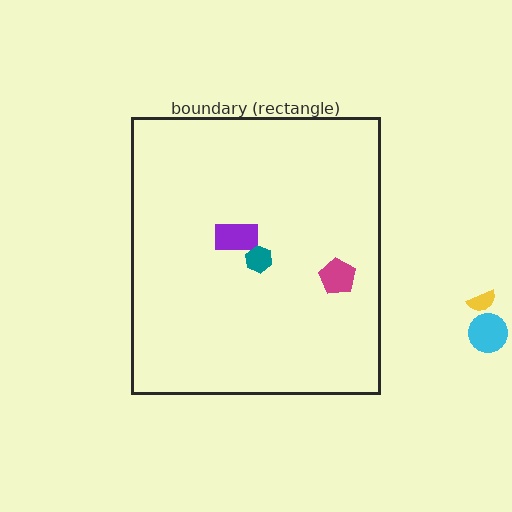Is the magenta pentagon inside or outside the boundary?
Inside.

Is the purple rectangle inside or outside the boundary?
Inside.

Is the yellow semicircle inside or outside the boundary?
Outside.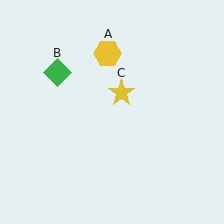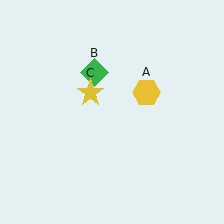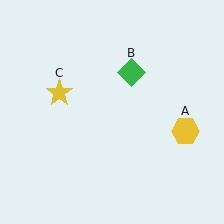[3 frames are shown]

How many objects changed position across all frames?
3 objects changed position: yellow hexagon (object A), green diamond (object B), yellow star (object C).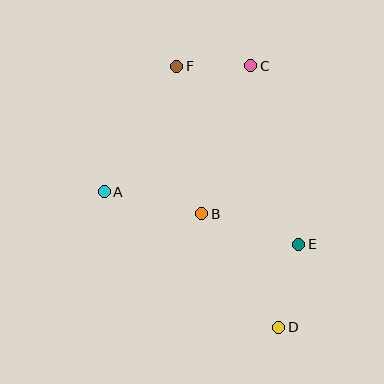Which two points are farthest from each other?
Points D and F are farthest from each other.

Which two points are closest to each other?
Points C and F are closest to each other.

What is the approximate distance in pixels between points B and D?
The distance between B and D is approximately 137 pixels.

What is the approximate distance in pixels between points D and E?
The distance between D and E is approximately 85 pixels.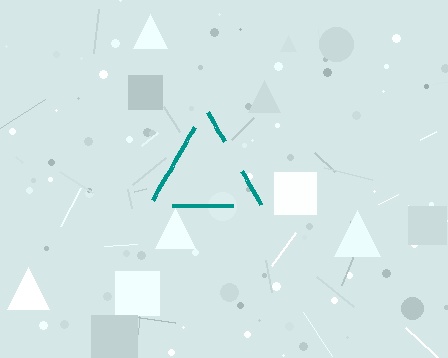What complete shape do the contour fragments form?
The contour fragments form a triangle.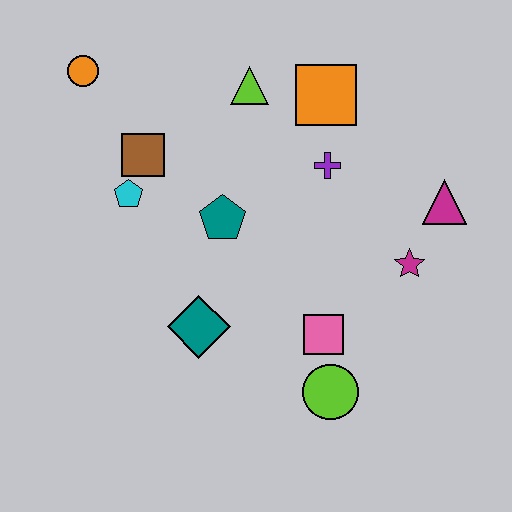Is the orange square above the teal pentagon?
Yes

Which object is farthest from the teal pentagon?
The magenta triangle is farthest from the teal pentagon.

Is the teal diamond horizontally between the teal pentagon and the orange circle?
Yes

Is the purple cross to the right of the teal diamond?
Yes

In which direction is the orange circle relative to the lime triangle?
The orange circle is to the left of the lime triangle.